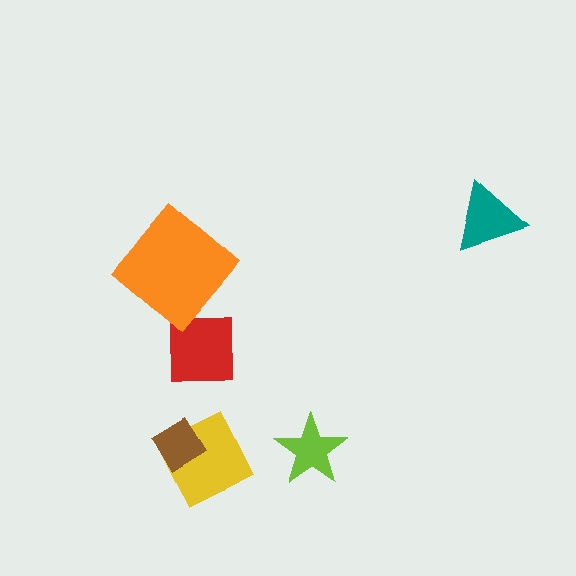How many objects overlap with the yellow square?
1 object overlaps with the yellow square.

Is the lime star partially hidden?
No, no other shape covers it.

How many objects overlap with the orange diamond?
0 objects overlap with the orange diamond.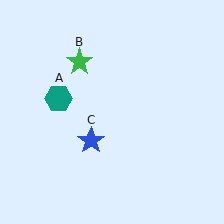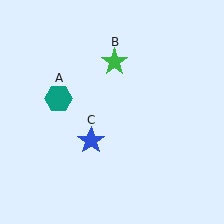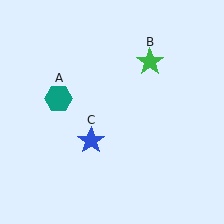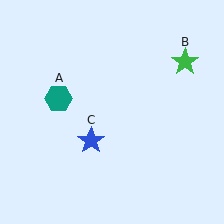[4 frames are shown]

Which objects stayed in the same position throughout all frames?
Teal hexagon (object A) and blue star (object C) remained stationary.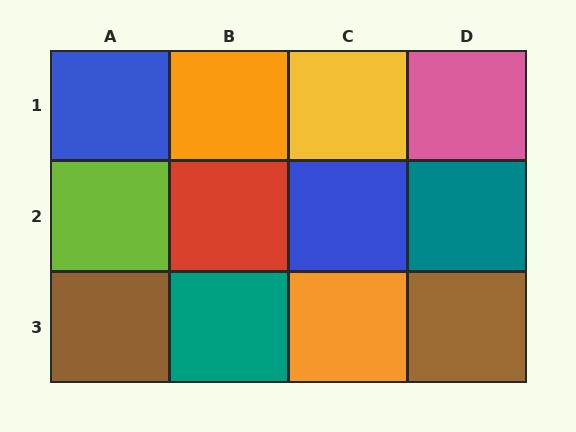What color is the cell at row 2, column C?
Blue.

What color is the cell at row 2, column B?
Red.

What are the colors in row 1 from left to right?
Blue, orange, yellow, pink.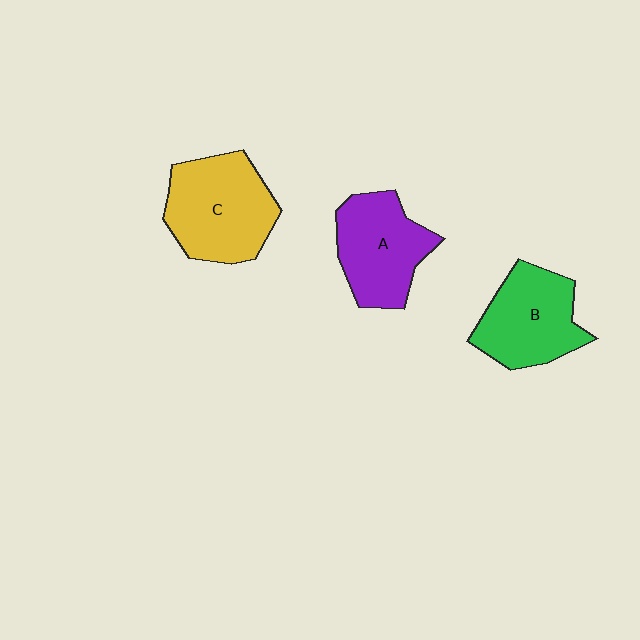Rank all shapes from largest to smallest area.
From largest to smallest: C (yellow), B (green), A (purple).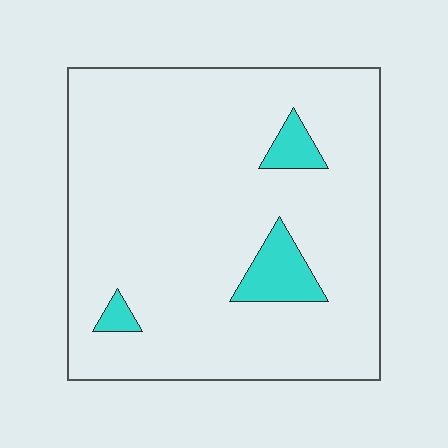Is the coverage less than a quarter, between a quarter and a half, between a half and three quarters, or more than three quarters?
Less than a quarter.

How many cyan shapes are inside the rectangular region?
3.